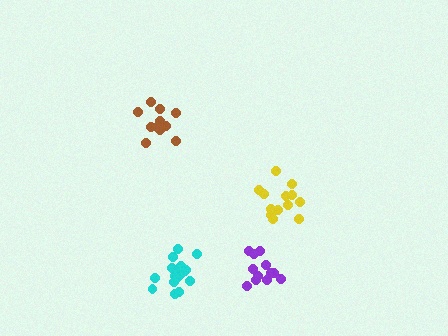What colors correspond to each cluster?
The clusters are colored: yellow, brown, cyan, purple.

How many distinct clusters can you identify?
There are 4 distinct clusters.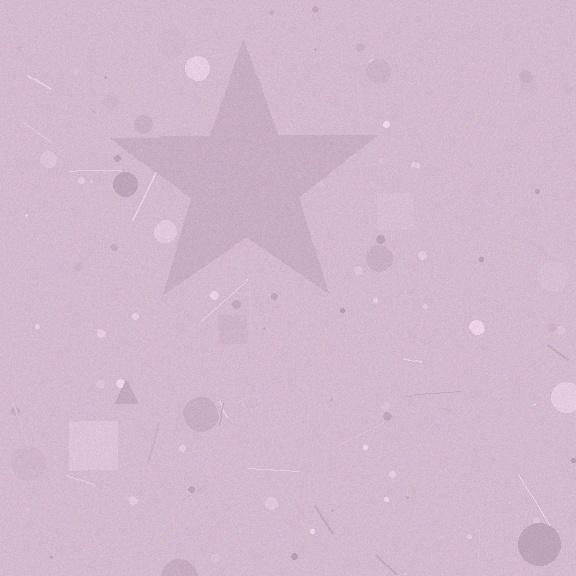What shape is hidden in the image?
A star is hidden in the image.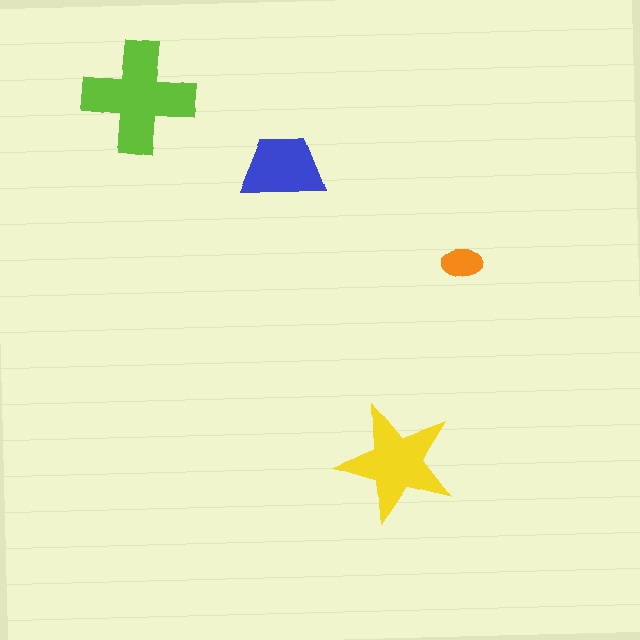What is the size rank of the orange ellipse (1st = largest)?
4th.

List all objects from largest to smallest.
The lime cross, the yellow star, the blue trapezoid, the orange ellipse.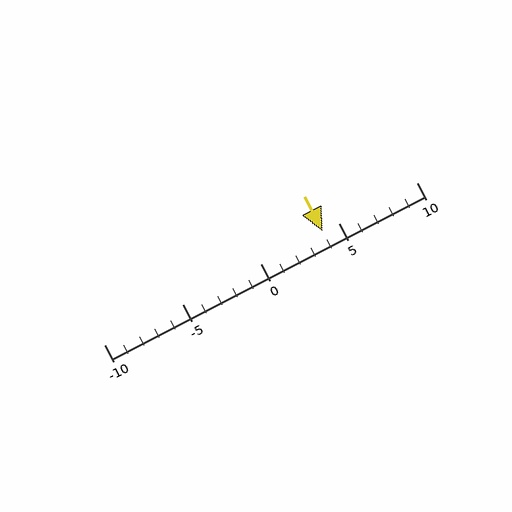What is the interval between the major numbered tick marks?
The major tick marks are spaced 5 units apart.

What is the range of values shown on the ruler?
The ruler shows values from -10 to 10.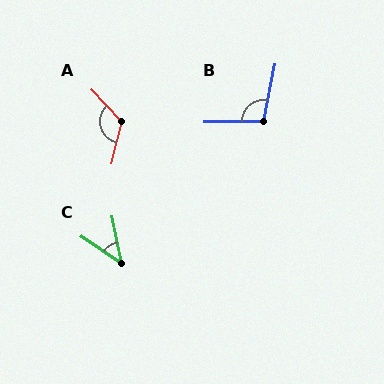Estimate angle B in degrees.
Approximately 102 degrees.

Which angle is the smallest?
C, at approximately 44 degrees.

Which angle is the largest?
A, at approximately 122 degrees.